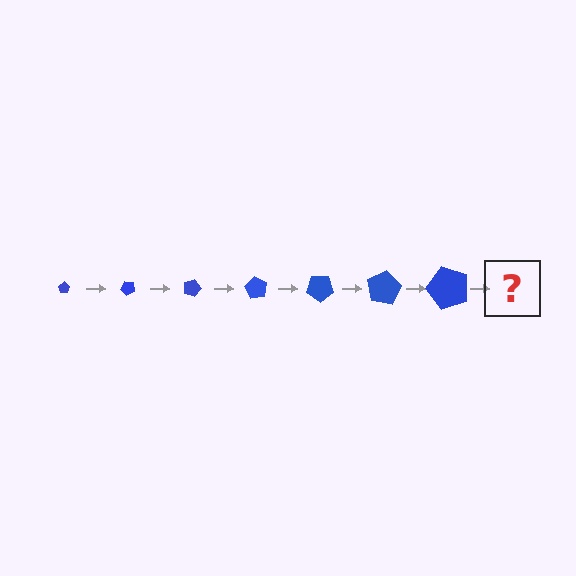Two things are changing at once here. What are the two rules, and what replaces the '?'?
The two rules are that the pentagon grows larger each step and it rotates 45 degrees each step. The '?' should be a pentagon, larger than the previous one and rotated 315 degrees from the start.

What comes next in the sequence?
The next element should be a pentagon, larger than the previous one and rotated 315 degrees from the start.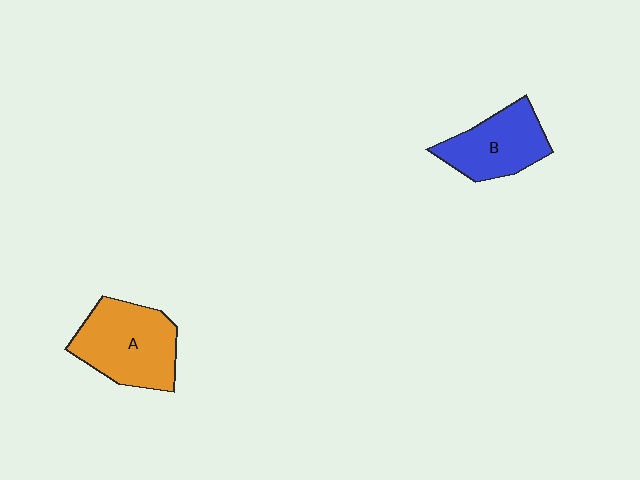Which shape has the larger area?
Shape A (orange).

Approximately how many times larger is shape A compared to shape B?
Approximately 1.3 times.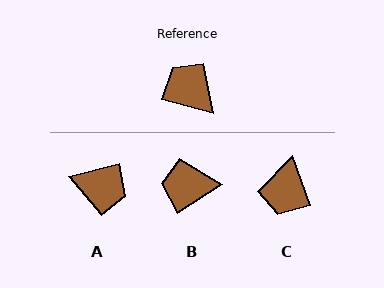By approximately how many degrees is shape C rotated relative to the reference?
Approximately 124 degrees counter-clockwise.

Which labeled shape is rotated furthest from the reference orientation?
A, about 150 degrees away.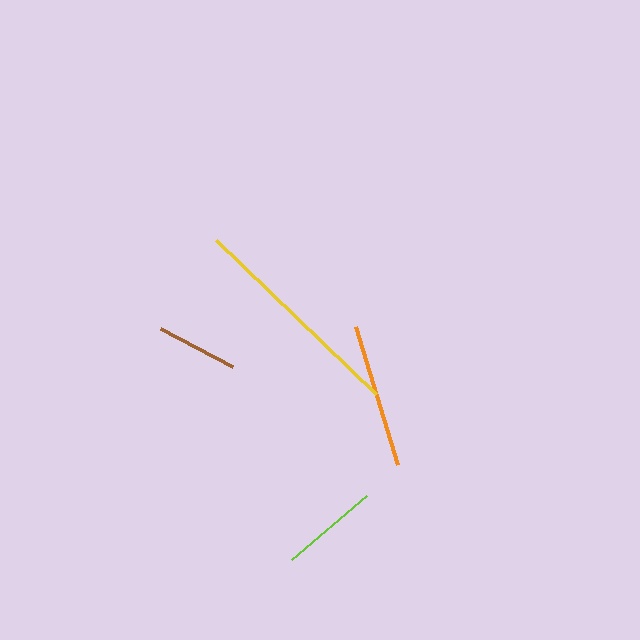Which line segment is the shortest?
The brown line is the shortest at approximately 82 pixels.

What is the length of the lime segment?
The lime segment is approximately 98 pixels long.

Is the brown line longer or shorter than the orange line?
The orange line is longer than the brown line.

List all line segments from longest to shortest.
From longest to shortest: yellow, orange, lime, brown.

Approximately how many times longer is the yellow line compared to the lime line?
The yellow line is approximately 2.3 times the length of the lime line.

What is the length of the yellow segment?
The yellow segment is approximately 222 pixels long.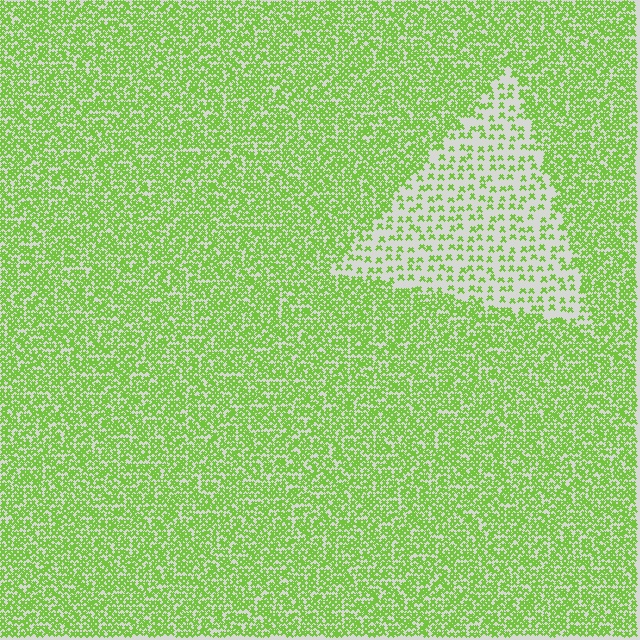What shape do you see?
I see a triangle.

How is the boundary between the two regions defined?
The boundary is defined by a change in element density (approximately 2.6x ratio). All elements are the same color, size, and shape.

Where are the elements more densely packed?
The elements are more densely packed outside the triangle boundary.